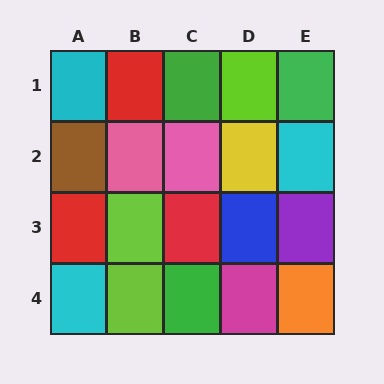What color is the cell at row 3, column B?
Lime.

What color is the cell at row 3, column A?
Red.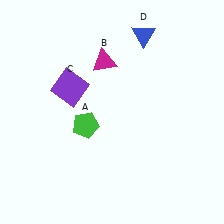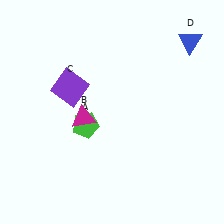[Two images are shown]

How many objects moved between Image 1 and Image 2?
2 objects moved between the two images.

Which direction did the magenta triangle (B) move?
The magenta triangle (B) moved down.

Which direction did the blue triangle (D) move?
The blue triangle (D) moved right.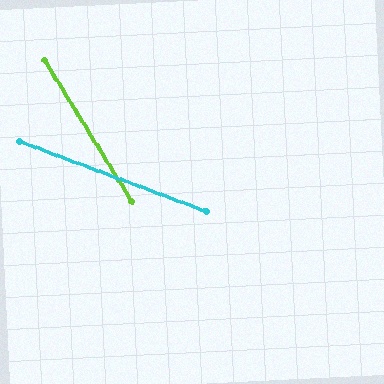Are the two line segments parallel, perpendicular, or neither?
Neither parallel nor perpendicular — they differ by about 38°.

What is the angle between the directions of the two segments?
Approximately 38 degrees.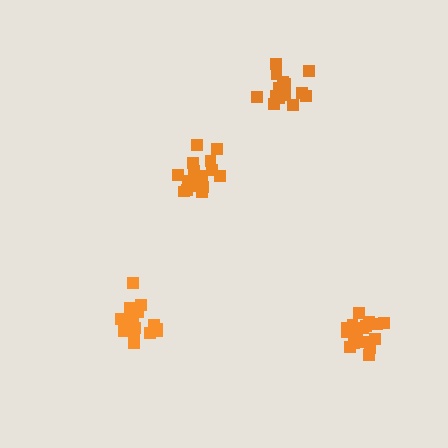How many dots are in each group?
Group 1: 16 dots, Group 2: 17 dots, Group 3: 16 dots, Group 4: 17 dots (66 total).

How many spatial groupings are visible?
There are 4 spatial groupings.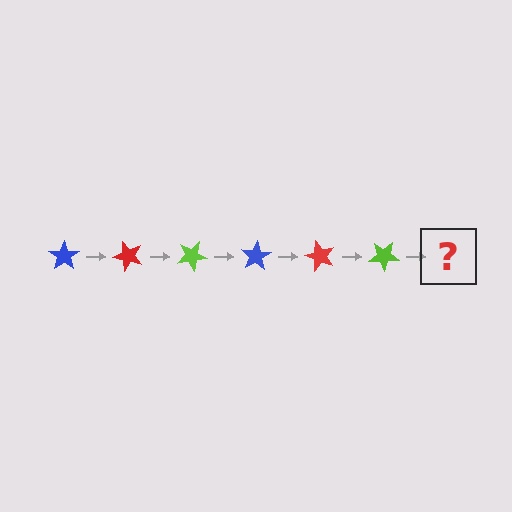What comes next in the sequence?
The next element should be a blue star, rotated 300 degrees from the start.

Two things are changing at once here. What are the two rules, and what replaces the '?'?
The two rules are that it rotates 50 degrees each step and the color cycles through blue, red, and lime. The '?' should be a blue star, rotated 300 degrees from the start.